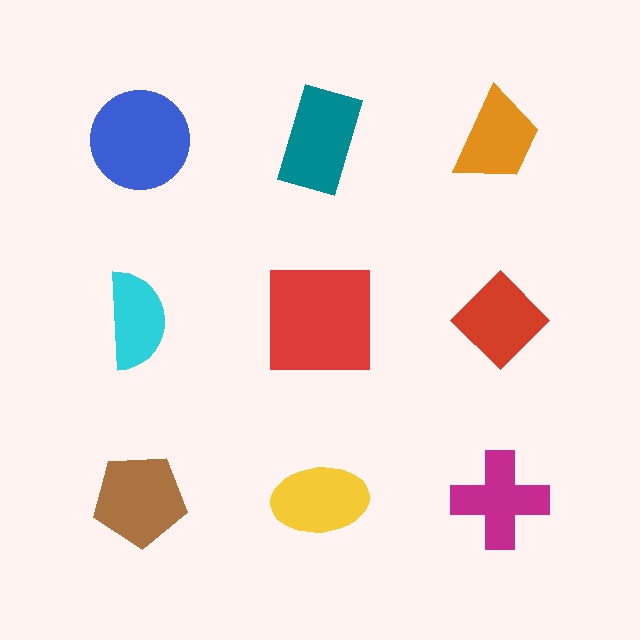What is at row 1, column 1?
A blue circle.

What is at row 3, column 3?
A magenta cross.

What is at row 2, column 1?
A cyan semicircle.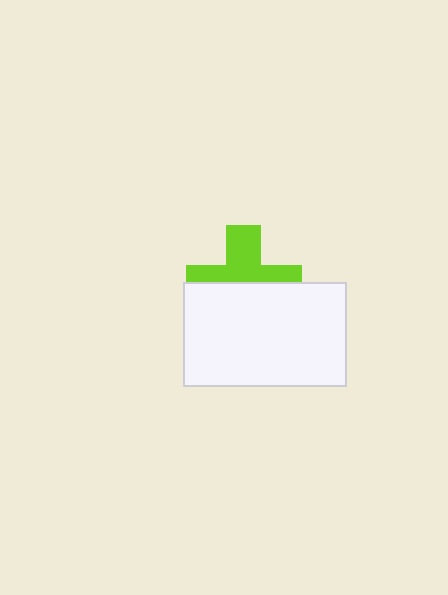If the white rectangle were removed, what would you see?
You would see the complete lime cross.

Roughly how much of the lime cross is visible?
About half of it is visible (roughly 48%).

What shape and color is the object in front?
The object in front is a white rectangle.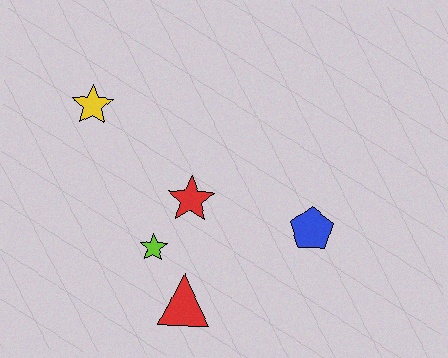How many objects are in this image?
There are 5 objects.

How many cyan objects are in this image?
There are no cyan objects.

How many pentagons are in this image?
There is 1 pentagon.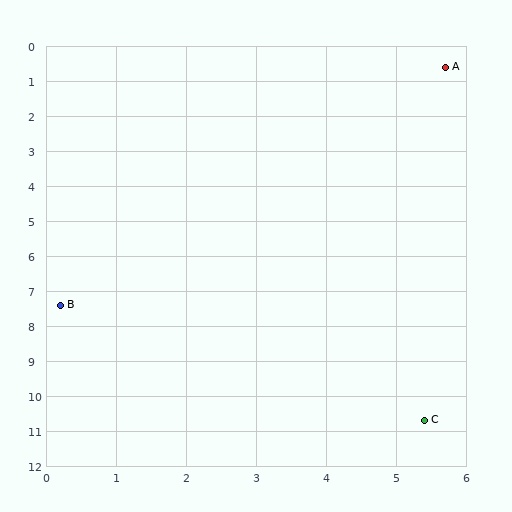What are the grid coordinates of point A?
Point A is at approximately (5.7, 0.6).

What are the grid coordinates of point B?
Point B is at approximately (0.2, 7.4).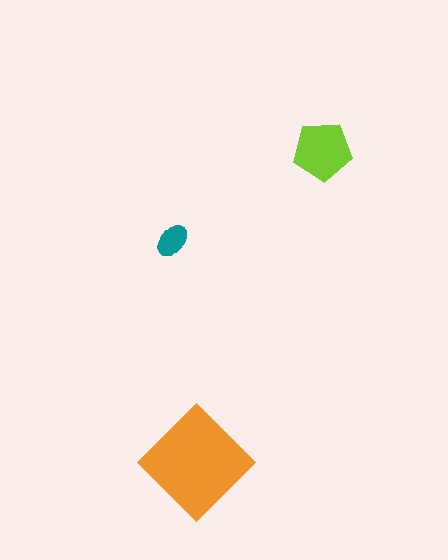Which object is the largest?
The orange diamond.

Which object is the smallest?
The teal ellipse.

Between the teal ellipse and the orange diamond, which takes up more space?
The orange diamond.